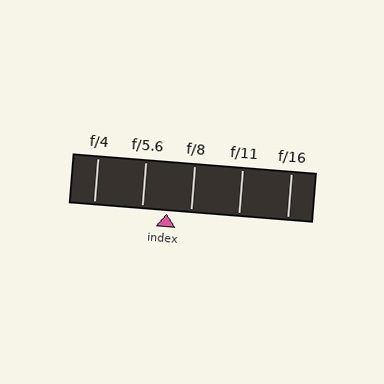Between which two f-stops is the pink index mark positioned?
The index mark is between f/5.6 and f/8.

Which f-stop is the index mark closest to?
The index mark is closest to f/8.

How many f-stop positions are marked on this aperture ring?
There are 5 f-stop positions marked.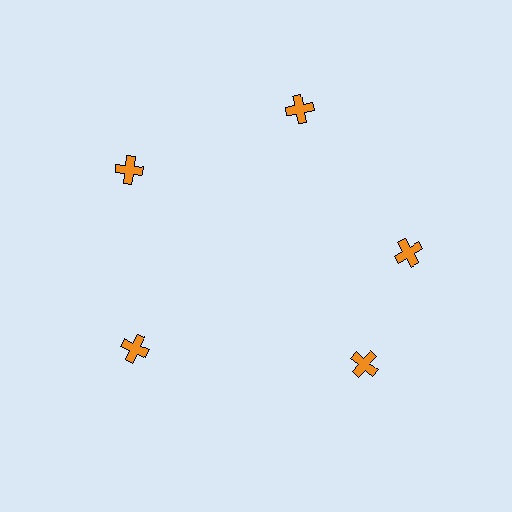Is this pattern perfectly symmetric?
No. The 5 orange crosses are arranged in a ring, but one element near the 5 o'clock position is rotated out of alignment along the ring, breaking the 5-fold rotational symmetry.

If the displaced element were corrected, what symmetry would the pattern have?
It would have 5-fold rotational symmetry — the pattern would map onto itself every 72 degrees.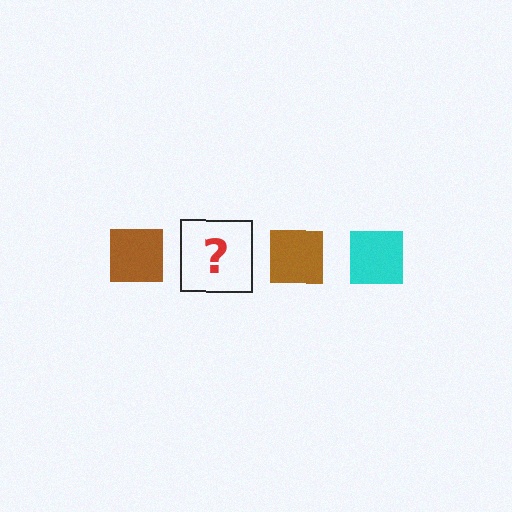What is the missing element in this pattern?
The missing element is a cyan square.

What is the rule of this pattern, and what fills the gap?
The rule is that the pattern cycles through brown, cyan squares. The gap should be filled with a cyan square.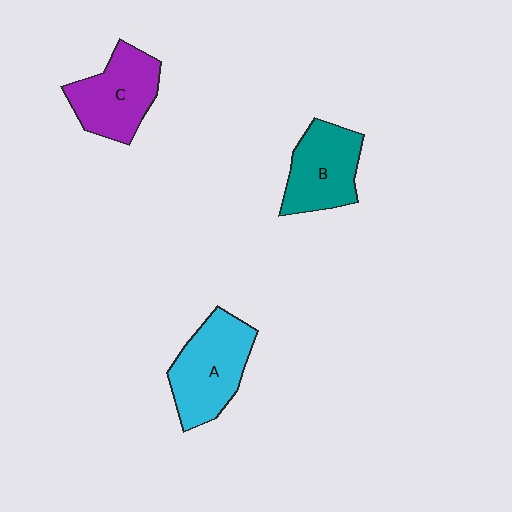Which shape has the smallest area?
Shape B (teal).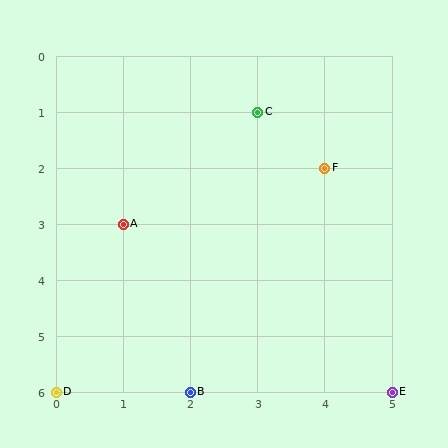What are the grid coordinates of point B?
Point B is at grid coordinates (2, 6).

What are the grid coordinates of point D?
Point D is at grid coordinates (0, 6).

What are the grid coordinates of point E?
Point E is at grid coordinates (5, 6).